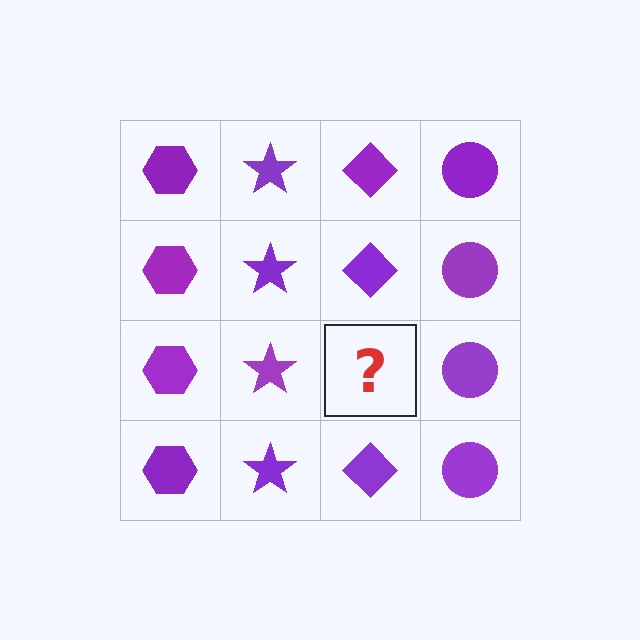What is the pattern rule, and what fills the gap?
The rule is that each column has a consistent shape. The gap should be filled with a purple diamond.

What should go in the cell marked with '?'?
The missing cell should contain a purple diamond.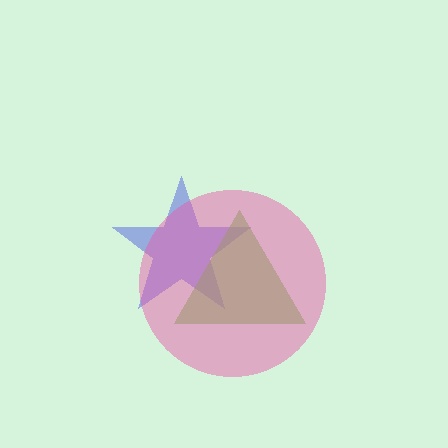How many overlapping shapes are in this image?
There are 3 overlapping shapes in the image.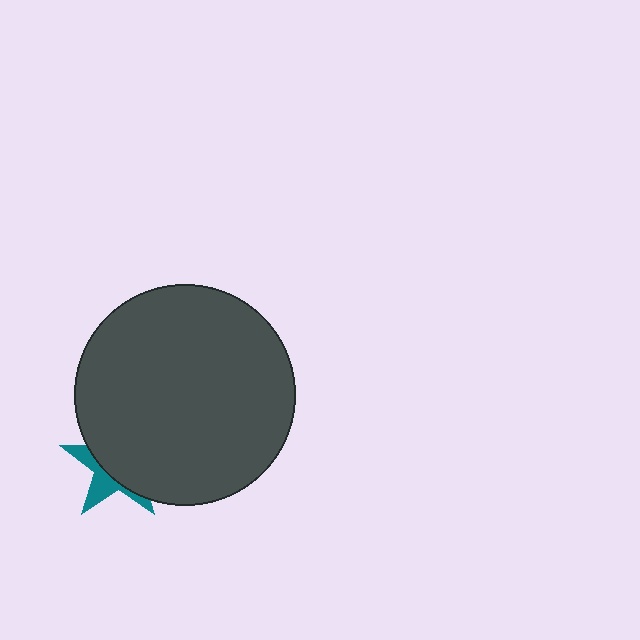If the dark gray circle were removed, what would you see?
You would see the complete teal star.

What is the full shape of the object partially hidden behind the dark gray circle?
The partially hidden object is a teal star.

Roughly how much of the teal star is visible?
A small part of it is visible (roughly 34%).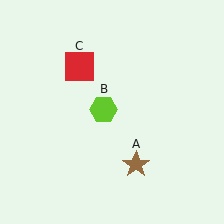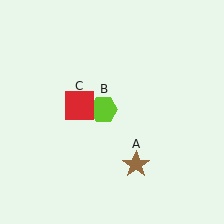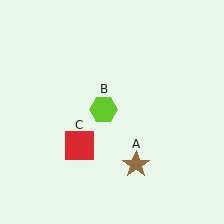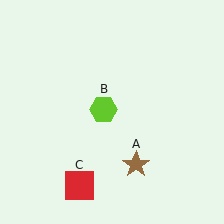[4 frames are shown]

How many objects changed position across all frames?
1 object changed position: red square (object C).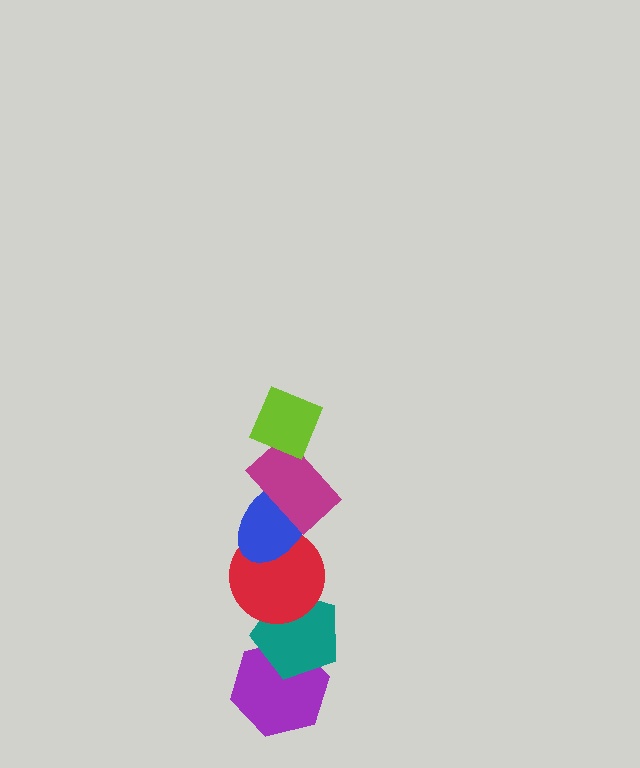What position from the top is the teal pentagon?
The teal pentagon is 5th from the top.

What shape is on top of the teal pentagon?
The red circle is on top of the teal pentagon.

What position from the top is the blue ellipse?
The blue ellipse is 3rd from the top.